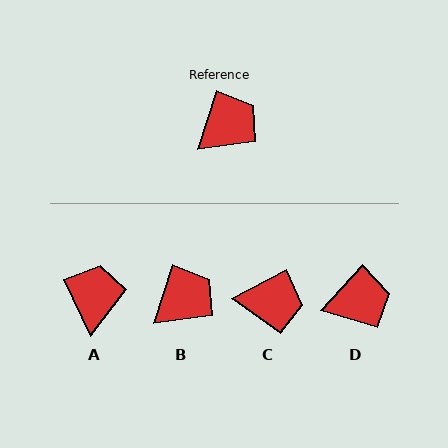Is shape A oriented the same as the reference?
No, it is off by about 44 degrees.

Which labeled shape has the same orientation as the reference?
B.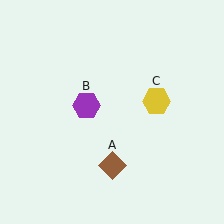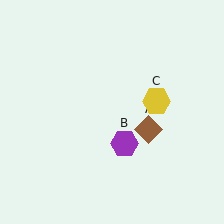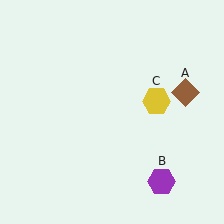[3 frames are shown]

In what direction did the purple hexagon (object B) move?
The purple hexagon (object B) moved down and to the right.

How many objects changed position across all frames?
2 objects changed position: brown diamond (object A), purple hexagon (object B).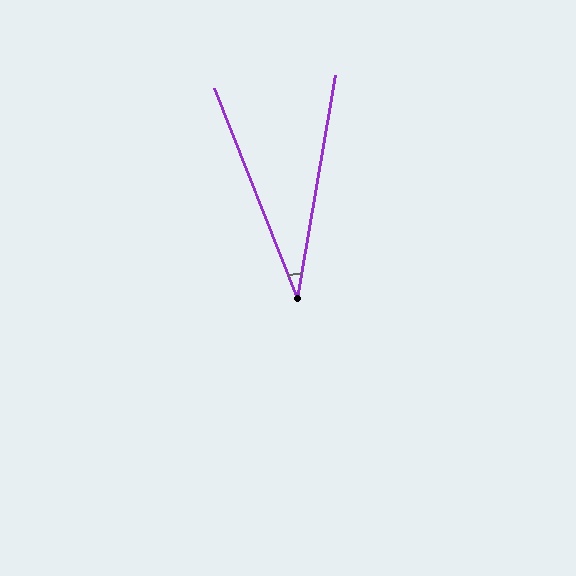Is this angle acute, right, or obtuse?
It is acute.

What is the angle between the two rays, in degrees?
Approximately 31 degrees.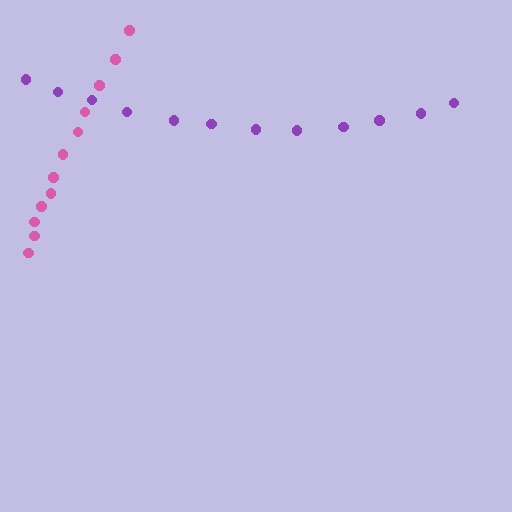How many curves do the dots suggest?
There are 2 distinct paths.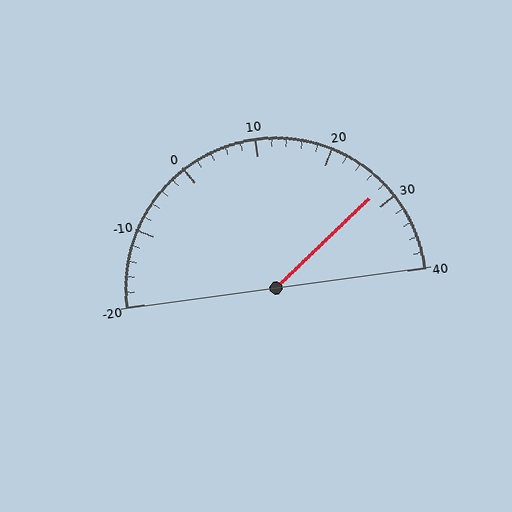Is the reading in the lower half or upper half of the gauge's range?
The reading is in the upper half of the range (-20 to 40).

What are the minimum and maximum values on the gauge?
The gauge ranges from -20 to 40.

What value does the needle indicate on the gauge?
The needle indicates approximately 28.